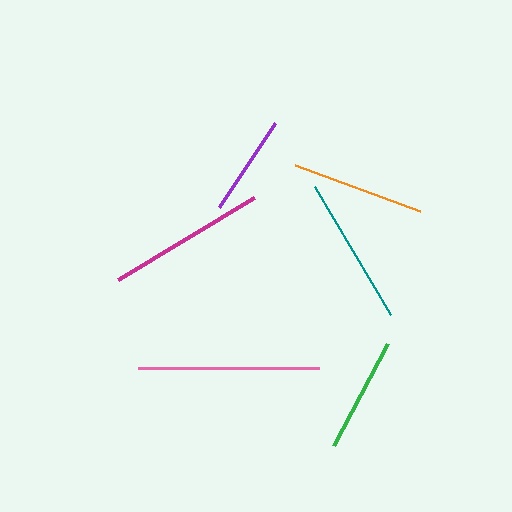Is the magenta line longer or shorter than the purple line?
The magenta line is longer than the purple line.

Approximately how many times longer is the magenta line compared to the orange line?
The magenta line is approximately 1.2 times the length of the orange line.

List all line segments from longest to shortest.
From longest to shortest: pink, magenta, teal, orange, green, purple.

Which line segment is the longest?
The pink line is the longest at approximately 181 pixels.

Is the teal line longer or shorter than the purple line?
The teal line is longer than the purple line.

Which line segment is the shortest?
The purple line is the shortest at approximately 101 pixels.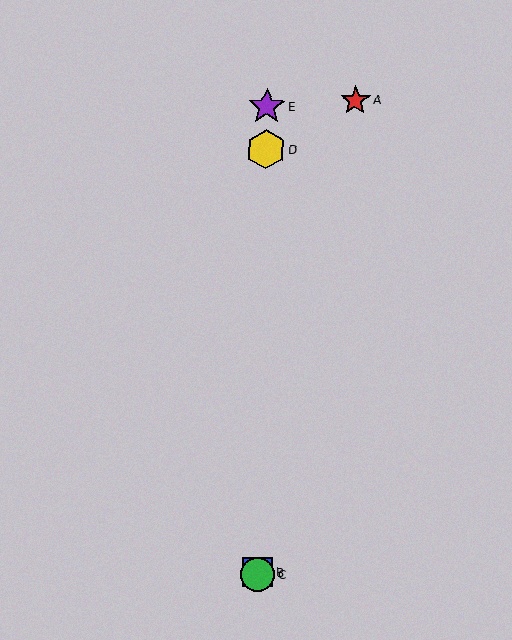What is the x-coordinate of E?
Object E is at x≈267.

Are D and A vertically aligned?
No, D is at x≈266 and A is at x≈355.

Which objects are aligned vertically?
Objects B, C, D, E are aligned vertically.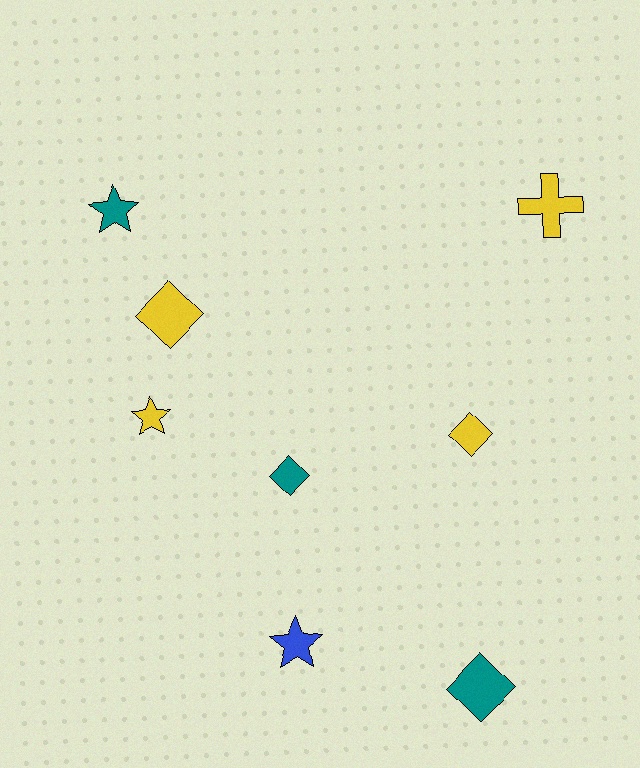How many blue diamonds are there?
There are no blue diamonds.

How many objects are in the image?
There are 8 objects.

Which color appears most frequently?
Yellow, with 4 objects.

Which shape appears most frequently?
Diamond, with 4 objects.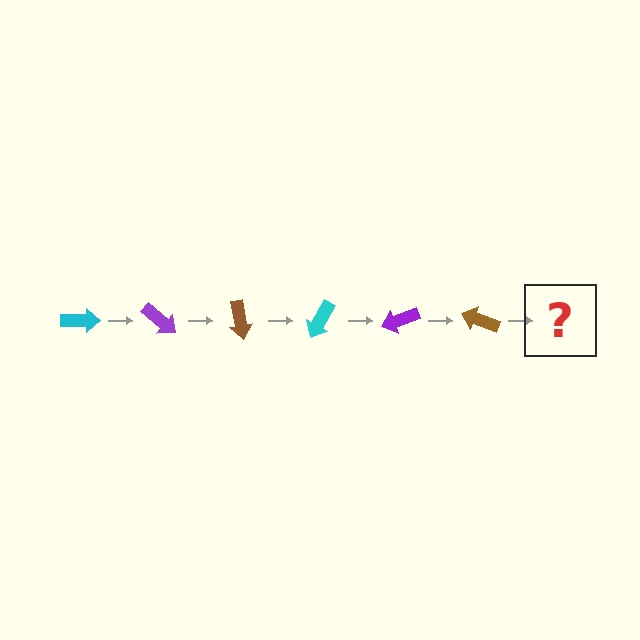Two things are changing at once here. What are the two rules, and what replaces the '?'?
The two rules are that it rotates 40 degrees each step and the color cycles through cyan, purple, and brown. The '?' should be a cyan arrow, rotated 240 degrees from the start.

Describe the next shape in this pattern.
It should be a cyan arrow, rotated 240 degrees from the start.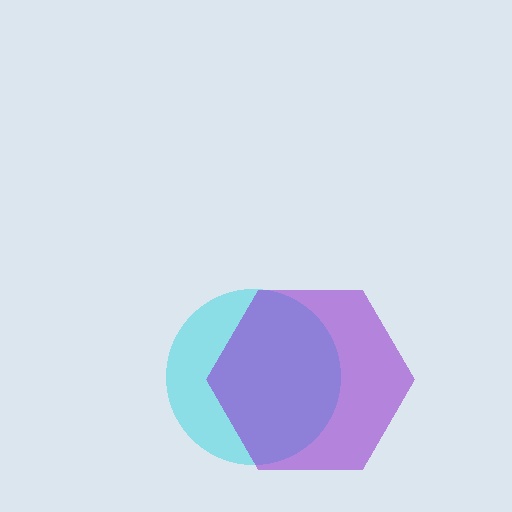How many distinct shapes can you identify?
There are 2 distinct shapes: a cyan circle, a purple hexagon.